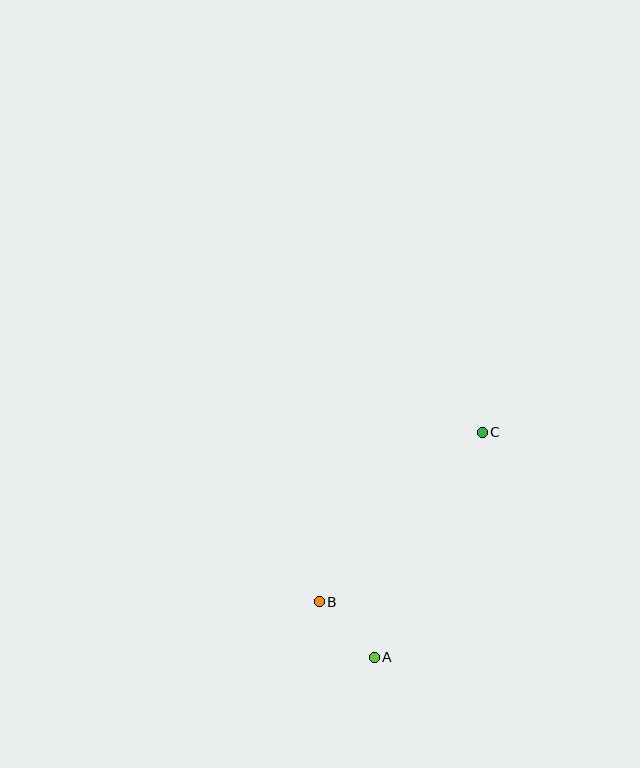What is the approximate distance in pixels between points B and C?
The distance between B and C is approximately 235 pixels.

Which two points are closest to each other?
Points A and B are closest to each other.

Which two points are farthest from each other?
Points A and C are farthest from each other.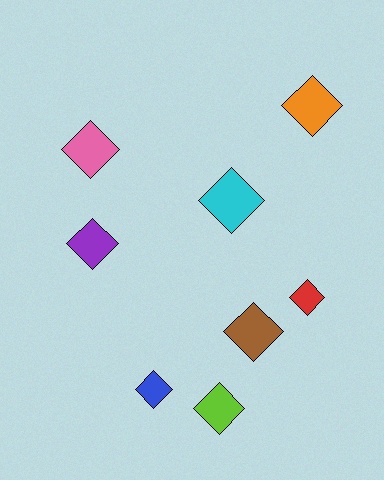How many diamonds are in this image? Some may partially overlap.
There are 8 diamonds.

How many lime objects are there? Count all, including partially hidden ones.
There is 1 lime object.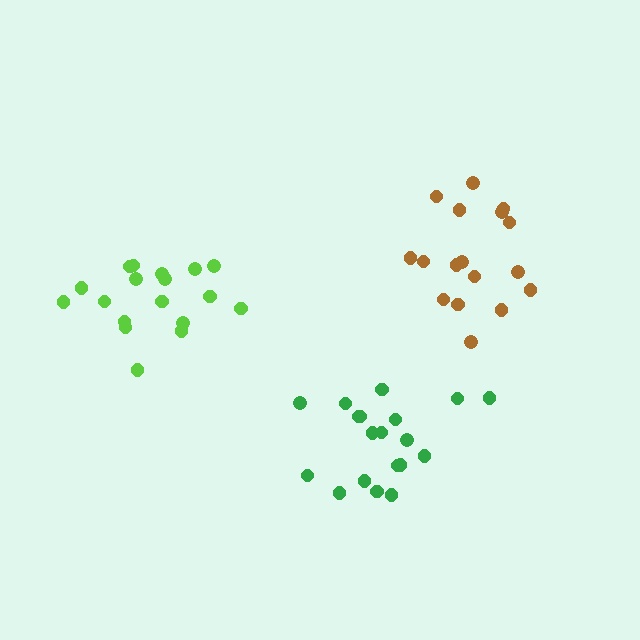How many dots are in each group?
Group 1: 18 dots, Group 2: 17 dots, Group 3: 19 dots (54 total).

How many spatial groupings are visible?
There are 3 spatial groupings.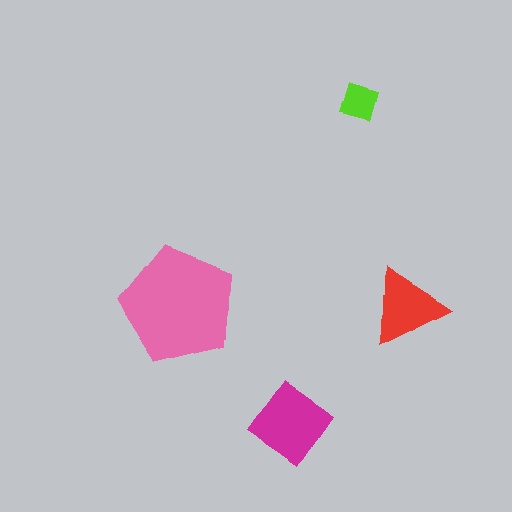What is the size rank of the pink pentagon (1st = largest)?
1st.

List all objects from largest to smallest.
The pink pentagon, the magenta diamond, the red triangle, the lime square.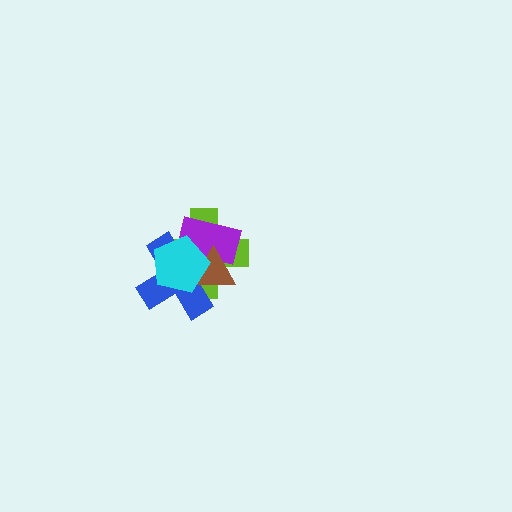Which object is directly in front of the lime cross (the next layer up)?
The blue cross is directly in front of the lime cross.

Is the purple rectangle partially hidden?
Yes, it is partially covered by another shape.